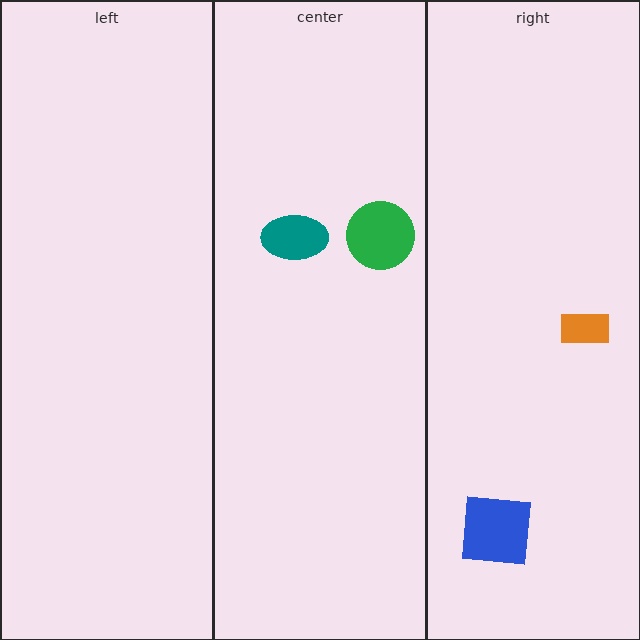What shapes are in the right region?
The blue square, the orange rectangle.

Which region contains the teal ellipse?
The center region.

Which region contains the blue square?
The right region.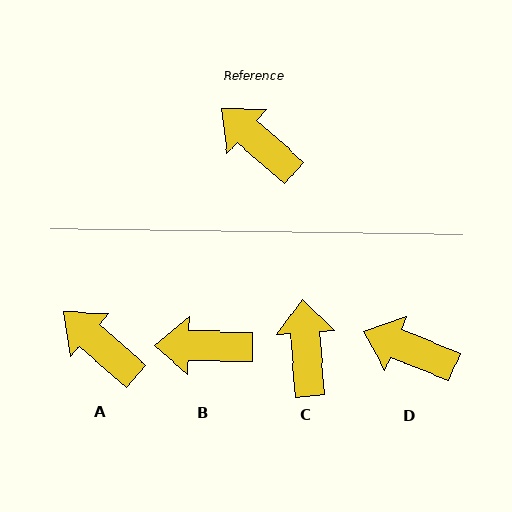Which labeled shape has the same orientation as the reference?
A.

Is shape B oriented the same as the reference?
No, it is off by about 41 degrees.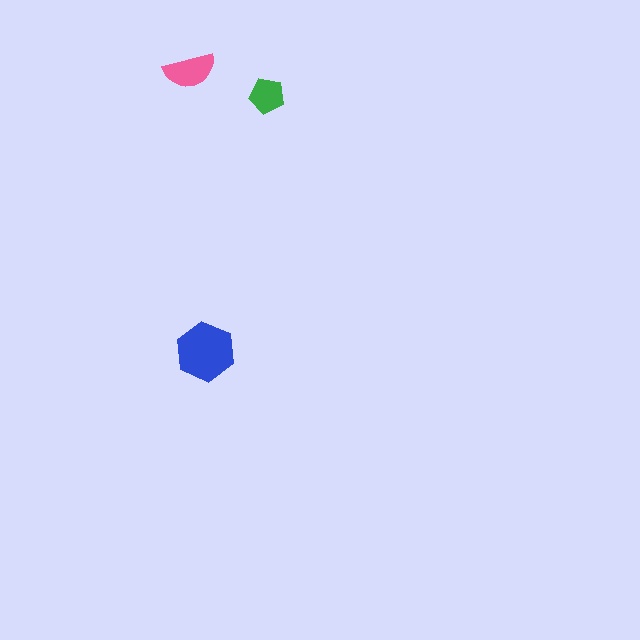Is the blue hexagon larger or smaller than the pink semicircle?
Larger.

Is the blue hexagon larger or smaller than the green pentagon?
Larger.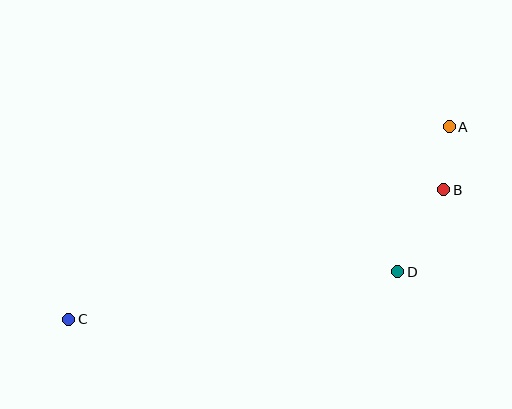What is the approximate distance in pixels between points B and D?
The distance between B and D is approximately 94 pixels.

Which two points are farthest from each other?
Points A and C are farthest from each other.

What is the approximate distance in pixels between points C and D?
The distance between C and D is approximately 332 pixels.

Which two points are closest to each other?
Points A and B are closest to each other.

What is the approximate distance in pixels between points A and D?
The distance between A and D is approximately 154 pixels.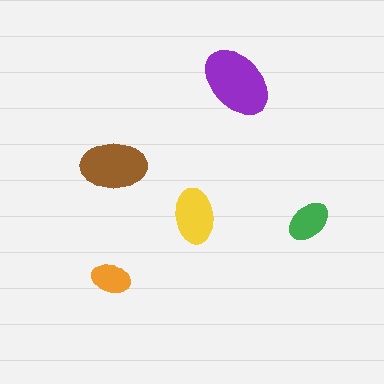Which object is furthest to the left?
The orange ellipse is leftmost.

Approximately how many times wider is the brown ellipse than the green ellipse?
About 1.5 times wider.